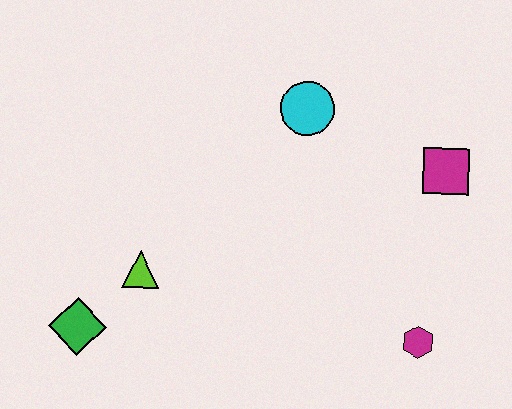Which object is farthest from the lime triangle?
The magenta square is farthest from the lime triangle.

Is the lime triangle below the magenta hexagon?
No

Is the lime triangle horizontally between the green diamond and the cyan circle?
Yes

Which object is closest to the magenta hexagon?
The magenta square is closest to the magenta hexagon.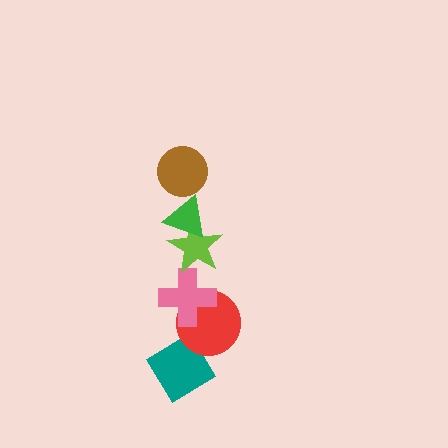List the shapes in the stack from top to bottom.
From top to bottom: the brown circle, the green triangle, the lime star, the pink cross, the red circle, the teal diamond.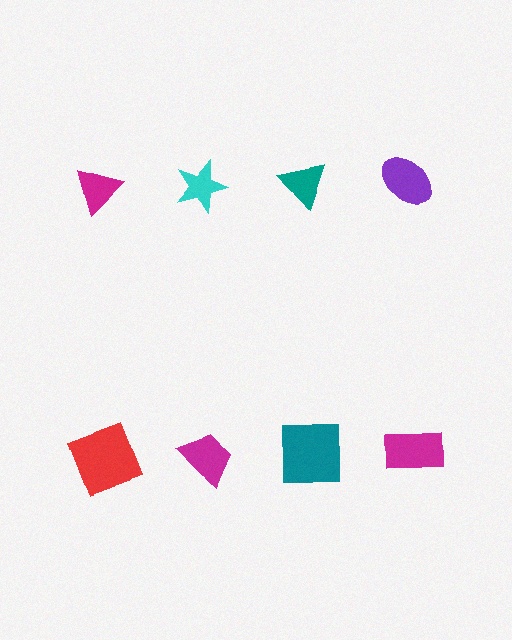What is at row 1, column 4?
A purple ellipse.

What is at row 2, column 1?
A red square.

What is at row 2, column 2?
A magenta trapezoid.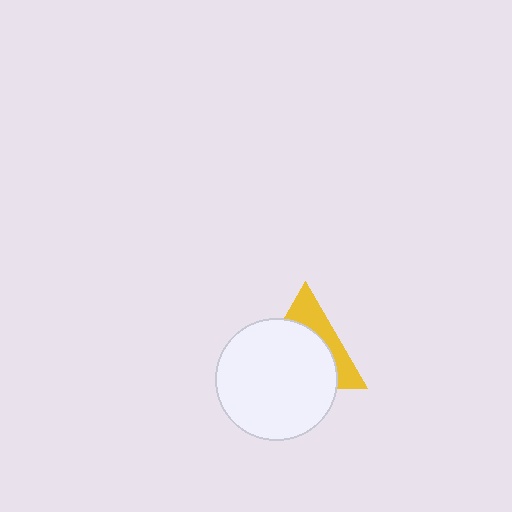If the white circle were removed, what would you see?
You would see the complete yellow triangle.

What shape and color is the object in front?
The object in front is a white circle.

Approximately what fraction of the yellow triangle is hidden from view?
Roughly 66% of the yellow triangle is hidden behind the white circle.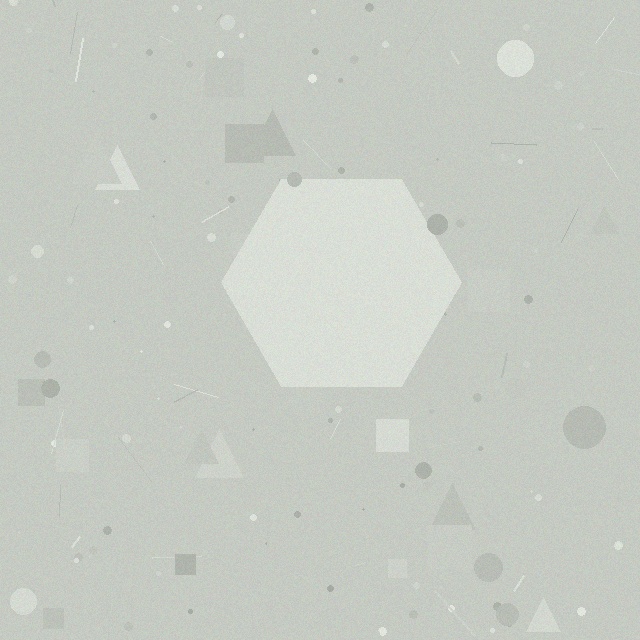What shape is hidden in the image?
A hexagon is hidden in the image.